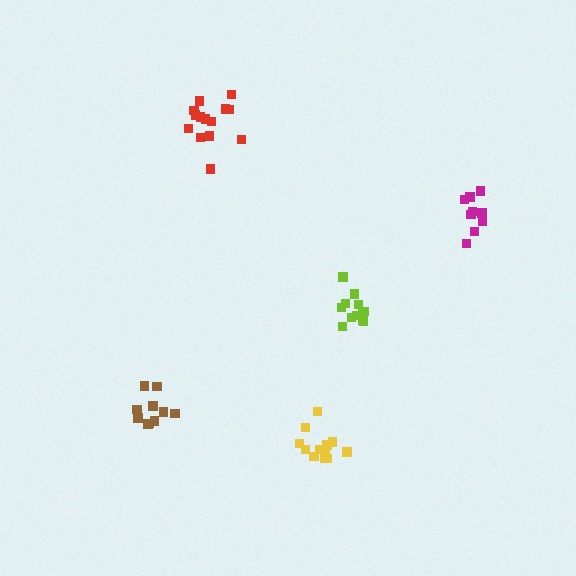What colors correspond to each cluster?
The clusters are colored: red, lime, yellow, brown, magenta.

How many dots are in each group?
Group 1: 14 dots, Group 2: 12 dots, Group 3: 12 dots, Group 4: 10 dots, Group 5: 9 dots (57 total).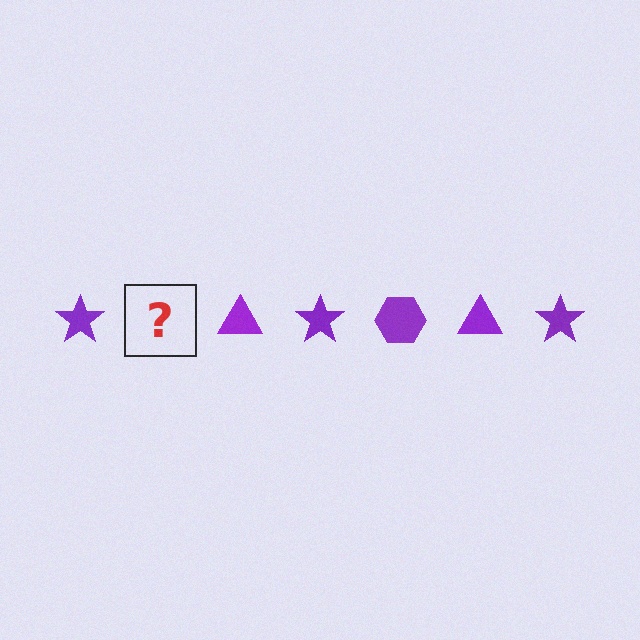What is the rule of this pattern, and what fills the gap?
The rule is that the pattern cycles through star, hexagon, triangle shapes in purple. The gap should be filled with a purple hexagon.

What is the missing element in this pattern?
The missing element is a purple hexagon.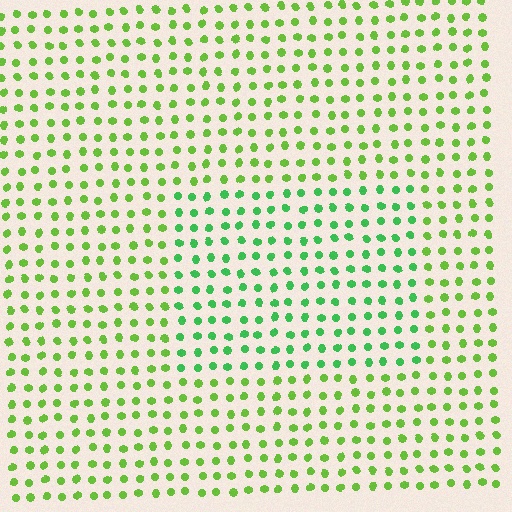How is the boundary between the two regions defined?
The boundary is defined purely by a slight shift in hue (about 32 degrees). Spacing, size, and orientation are identical on both sides.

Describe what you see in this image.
The image is filled with small lime elements in a uniform arrangement. A rectangle-shaped region is visible where the elements are tinted to a slightly different hue, forming a subtle color boundary.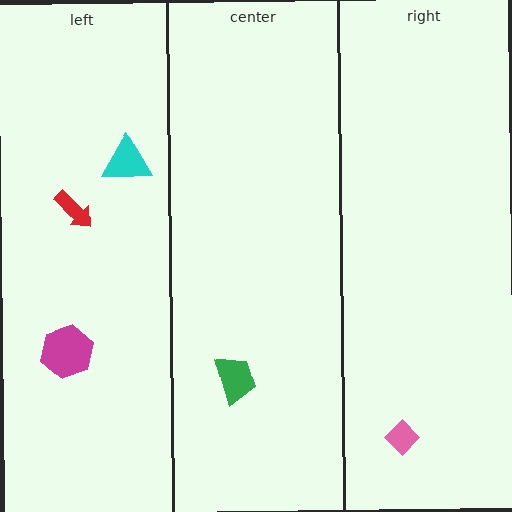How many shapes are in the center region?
1.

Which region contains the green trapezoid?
The center region.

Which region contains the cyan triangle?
The left region.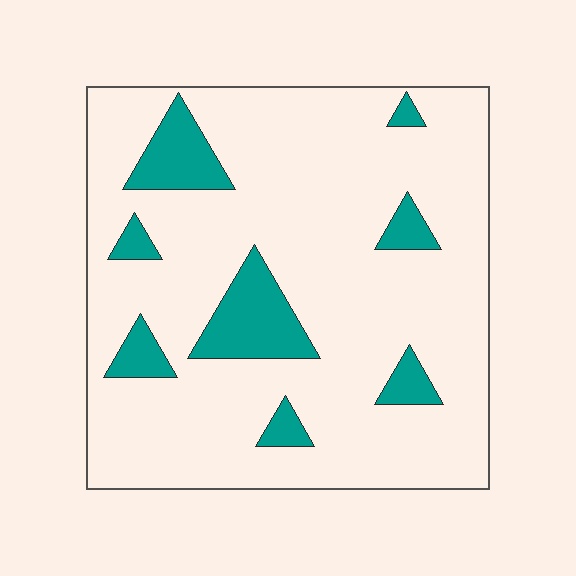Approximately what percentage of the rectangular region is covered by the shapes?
Approximately 15%.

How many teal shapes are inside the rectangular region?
8.